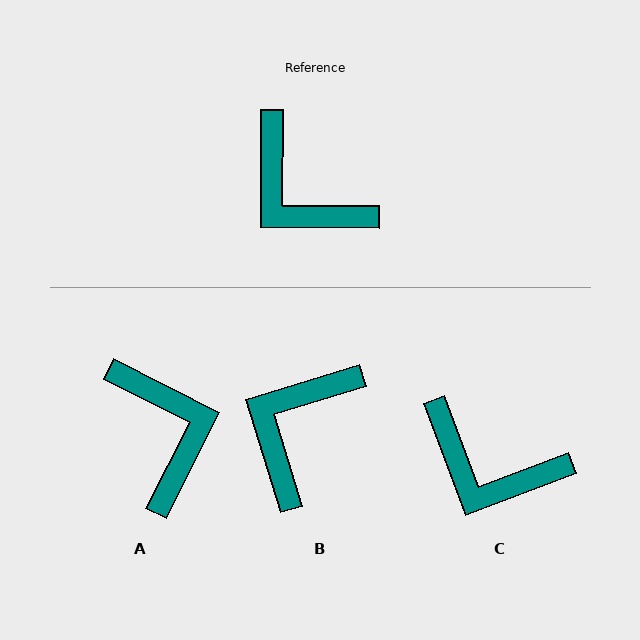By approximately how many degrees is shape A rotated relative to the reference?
Approximately 153 degrees counter-clockwise.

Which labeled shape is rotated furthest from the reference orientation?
A, about 153 degrees away.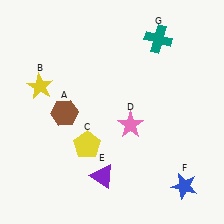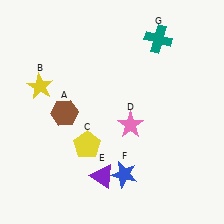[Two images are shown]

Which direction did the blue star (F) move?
The blue star (F) moved left.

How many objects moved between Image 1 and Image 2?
1 object moved between the two images.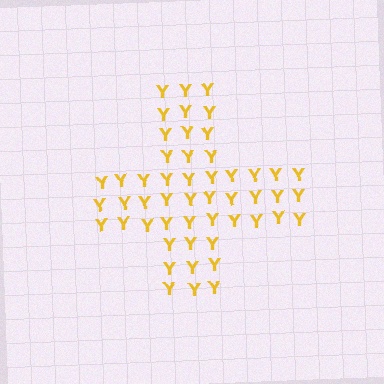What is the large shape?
The large shape is a cross.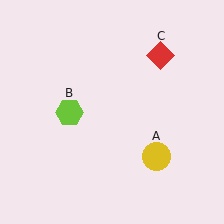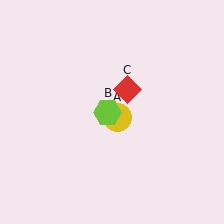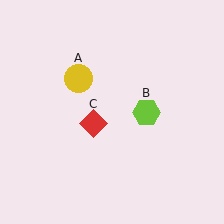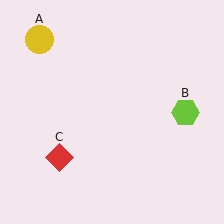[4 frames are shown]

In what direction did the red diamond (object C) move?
The red diamond (object C) moved down and to the left.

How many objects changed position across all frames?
3 objects changed position: yellow circle (object A), lime hexagon (object B), red diamond (object C).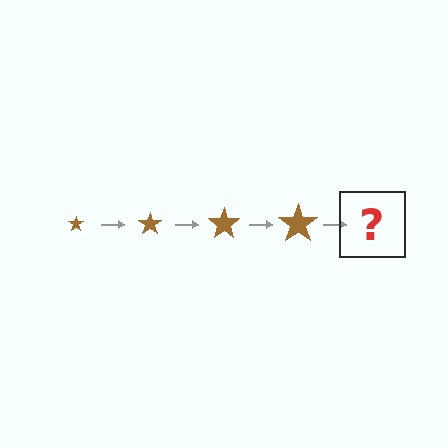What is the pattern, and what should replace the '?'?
The pattern is that the star gets progressively larger each step. The '?' should be a brown star, larger than the previous one.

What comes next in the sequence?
The next element should be a brown star, larger than the previous one.